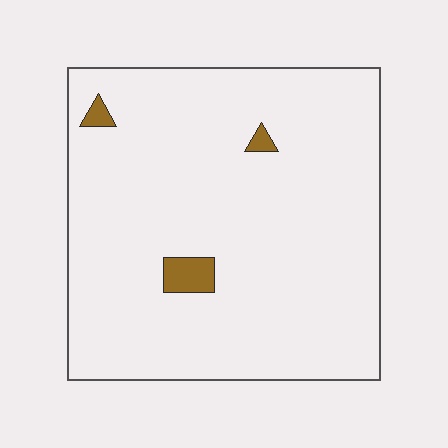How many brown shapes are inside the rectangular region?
3.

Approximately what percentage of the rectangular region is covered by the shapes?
Approximately 5%.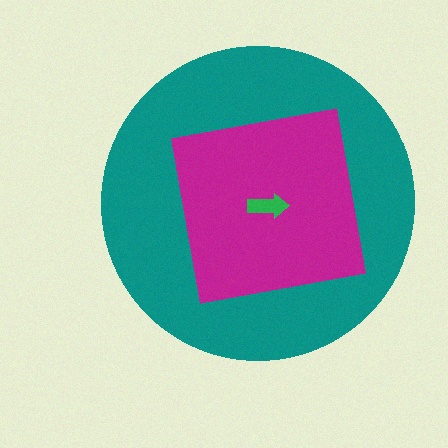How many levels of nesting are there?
3.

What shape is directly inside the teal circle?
The magenta square.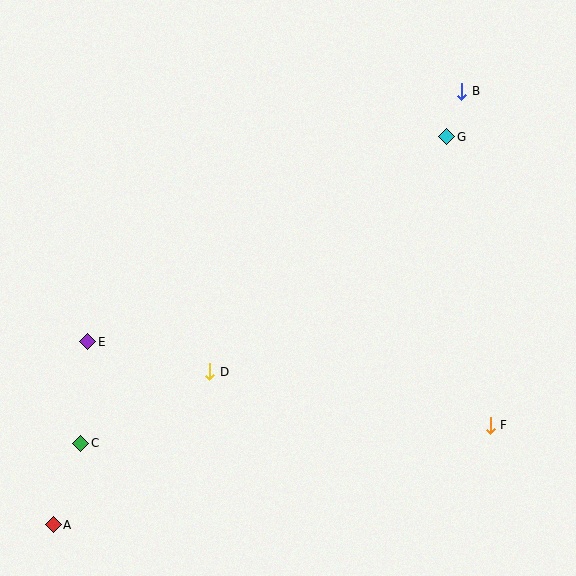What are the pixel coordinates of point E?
Point E is at (88, 342).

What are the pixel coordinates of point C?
Point C is at (81, 443).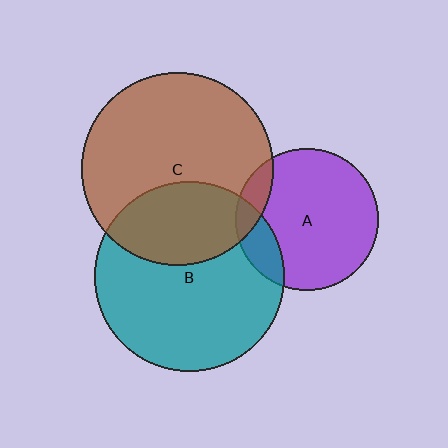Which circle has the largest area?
Circle C (brown).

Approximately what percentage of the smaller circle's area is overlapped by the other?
Approximately 10%.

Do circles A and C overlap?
Yes.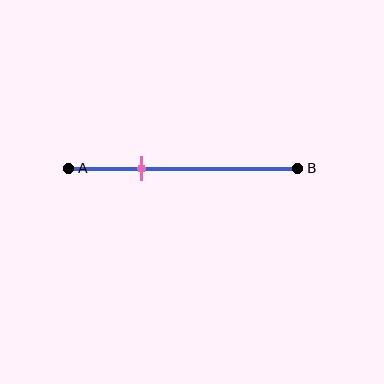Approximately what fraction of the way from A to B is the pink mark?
The pink mark is approximately 30% of the way from A to B.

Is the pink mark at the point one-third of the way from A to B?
Yes, the mark is approximately at the one-third point.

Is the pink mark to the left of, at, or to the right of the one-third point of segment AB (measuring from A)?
The pink mark is approximately at the one-third point of segment AB.